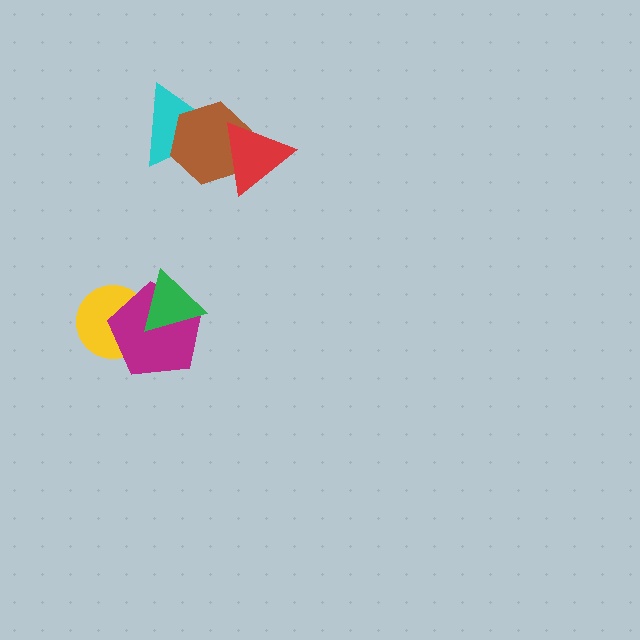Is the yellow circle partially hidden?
Yes, it is partially covered by another shape.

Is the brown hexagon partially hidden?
Yes, it is partially covered by another shape.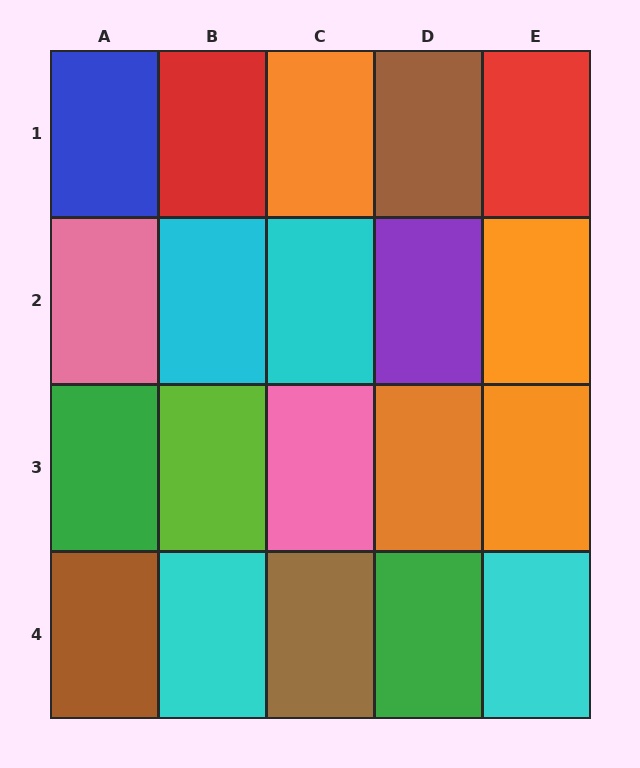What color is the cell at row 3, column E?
Orange.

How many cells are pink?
2 cells are pink.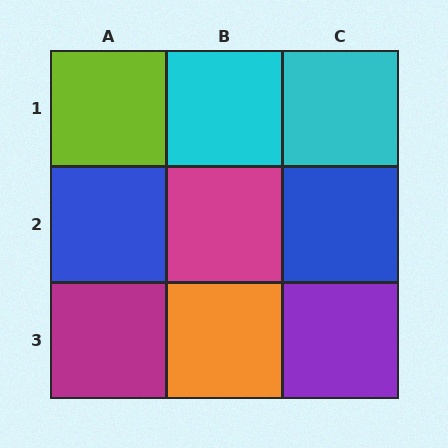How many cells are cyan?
2 cells are cyan.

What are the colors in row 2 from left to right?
Blue, magenta, blue.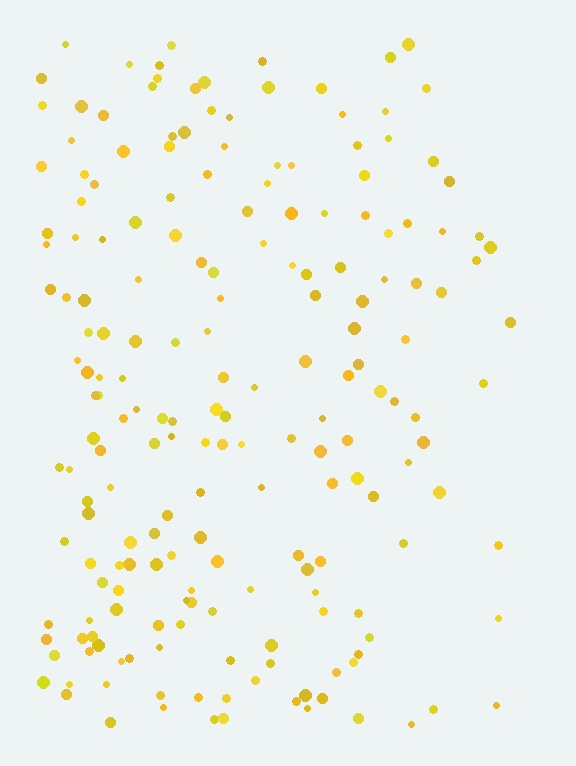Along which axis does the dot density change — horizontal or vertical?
Horizontal.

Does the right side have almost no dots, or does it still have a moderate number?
Still a moderate number, just noticeably fewer than the left.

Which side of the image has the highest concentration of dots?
The left.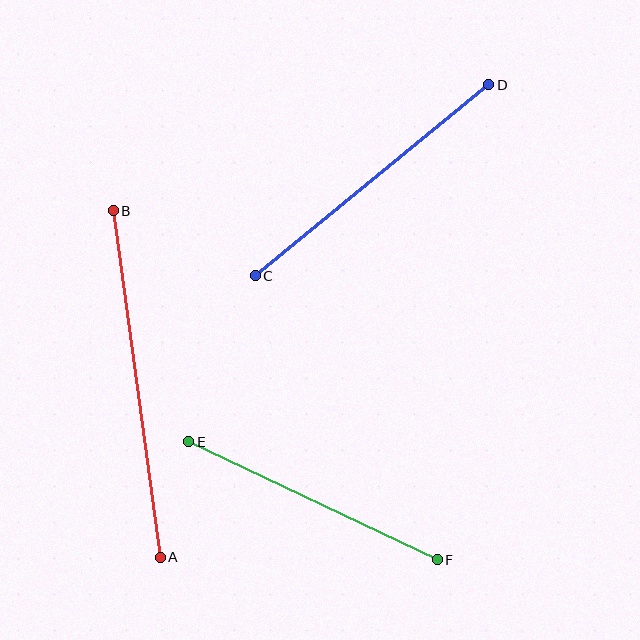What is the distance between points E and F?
The distance is approximately 275 pixels.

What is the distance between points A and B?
The distance is approximately 350 pixels.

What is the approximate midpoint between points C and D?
The midpoint is at approximately (372, 180) pixels.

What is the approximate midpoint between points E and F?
The midpoint is at approximately (313, 501) pixels.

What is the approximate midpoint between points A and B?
The midpoint is at approximately (137, 384) pixels.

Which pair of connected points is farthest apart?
Points A and B are farthest apart.